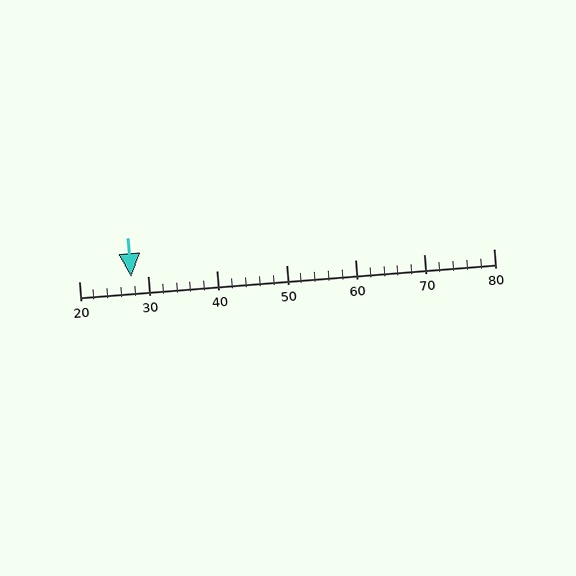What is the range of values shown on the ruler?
The ruler shows values from 20 to 80.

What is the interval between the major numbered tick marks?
The major tick marks are spaced 10 units apart.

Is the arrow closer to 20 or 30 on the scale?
The arrow is closer to 30.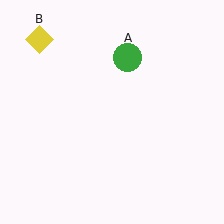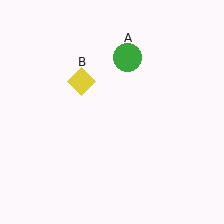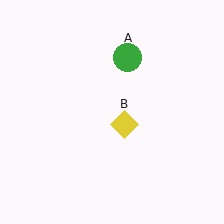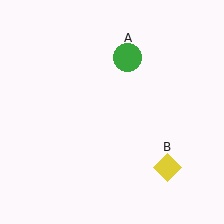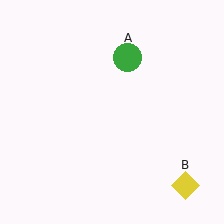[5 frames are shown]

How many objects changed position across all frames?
1 object changed position: yellow diamond (object B).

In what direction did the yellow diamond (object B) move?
The yellow diamond (object B) moved down and to the right.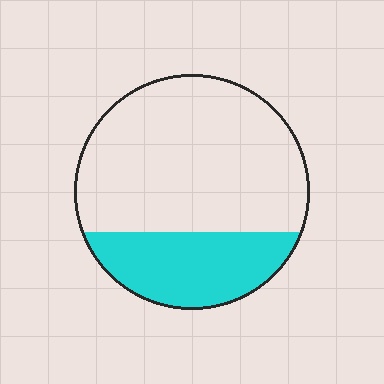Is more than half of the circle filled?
No.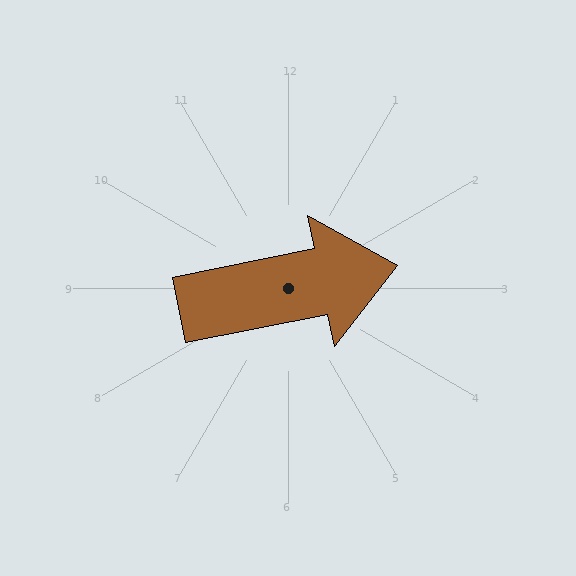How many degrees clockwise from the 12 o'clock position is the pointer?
Approximately 79 degrees.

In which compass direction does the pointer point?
East.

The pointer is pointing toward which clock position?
Roughly 3 o'clock.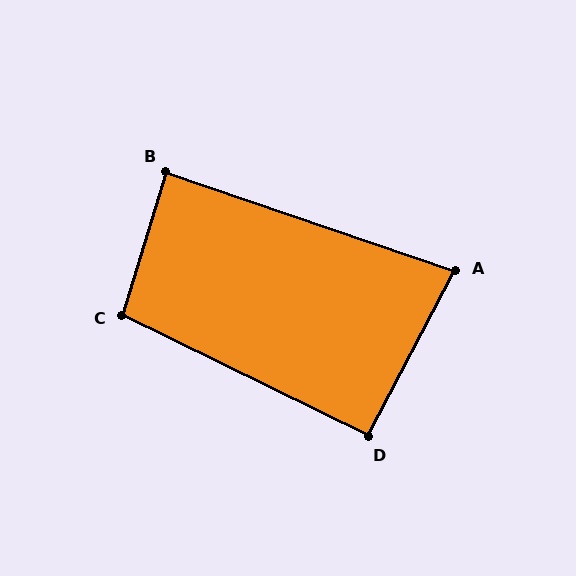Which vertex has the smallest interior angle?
A, at approximately 81 degrees.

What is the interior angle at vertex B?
Approximately 88 degrees (approximately right).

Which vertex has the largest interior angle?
C, at approximately 99 degrees.